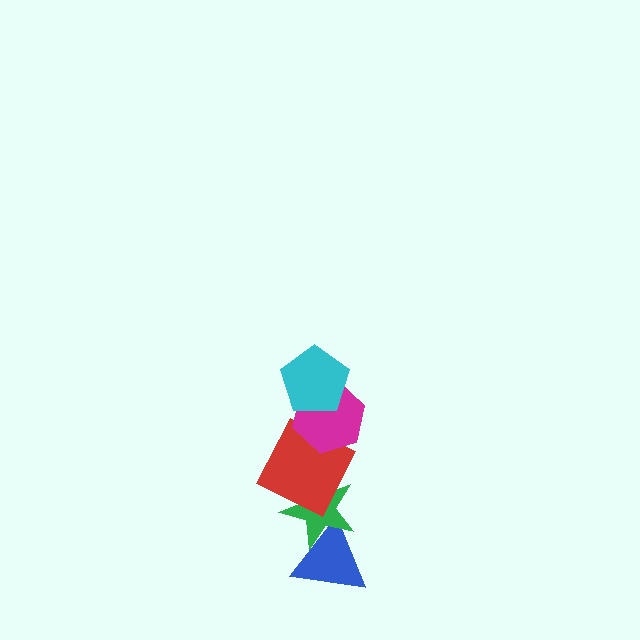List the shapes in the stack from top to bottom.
From top to bottom: the cyan pentagon, the magenta hexagon, the red square, the green star, the blue triangle.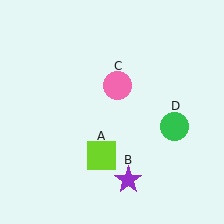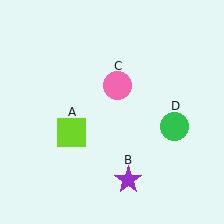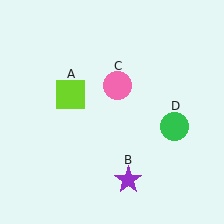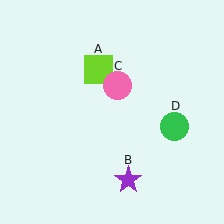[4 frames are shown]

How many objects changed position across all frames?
1 object changed position: lime square (object A).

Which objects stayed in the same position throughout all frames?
Purple star (object B) and pink circle (object C) and green circle (object D) remained stationary.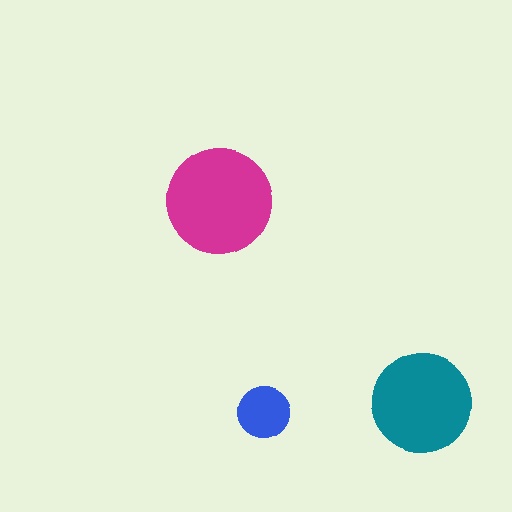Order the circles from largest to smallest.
the magenta one, the teal one, the blue one.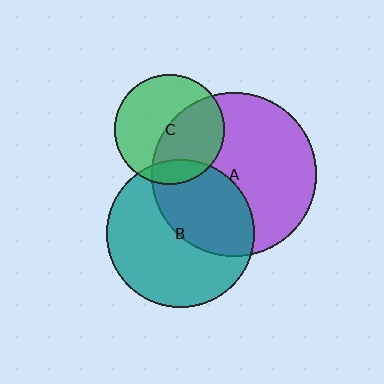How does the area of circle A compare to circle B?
Approximately 1.2 times.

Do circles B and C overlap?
Yes.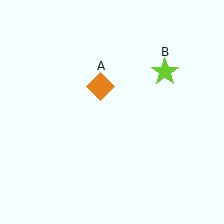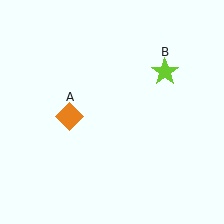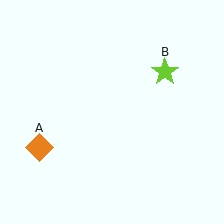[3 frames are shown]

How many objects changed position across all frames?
1 object changed position: orange diamond (object A).